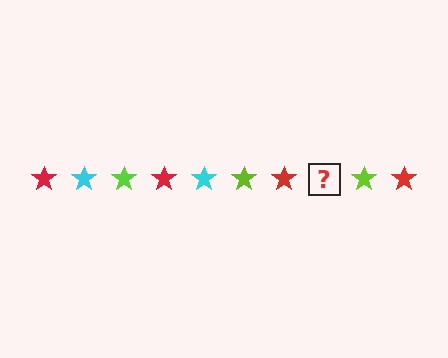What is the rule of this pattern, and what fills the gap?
The rule is that the pattern cycles through red, cyan, lime stars. The gap should be filled with a cyan star.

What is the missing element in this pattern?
The missing element is a cyan star.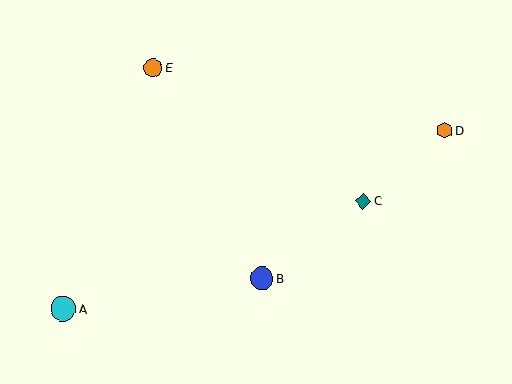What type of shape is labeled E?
Shape E is an orange circle.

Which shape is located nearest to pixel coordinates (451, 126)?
The orange hexagon (labeled D) at (444, 130) is nearest to that location.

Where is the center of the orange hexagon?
The center of the orange hexagon is at (444, 130).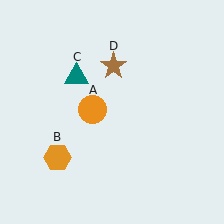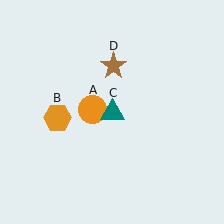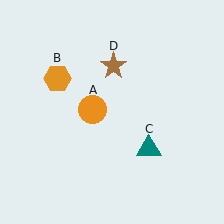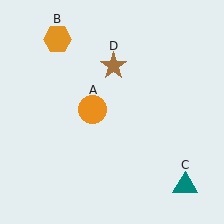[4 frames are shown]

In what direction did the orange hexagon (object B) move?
The orange hexagon (object B) moved up.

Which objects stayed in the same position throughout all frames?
Orange circle (object A) and brown star (object D) remained stationary.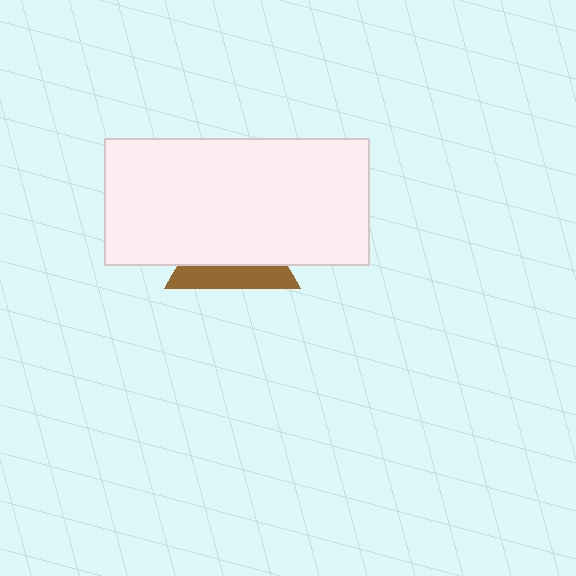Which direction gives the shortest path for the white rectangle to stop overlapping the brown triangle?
Moving up gives the shortest separation.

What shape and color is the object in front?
The object in front is a white rectangle.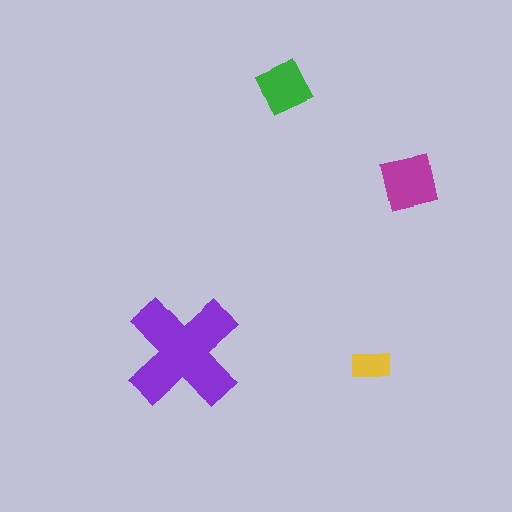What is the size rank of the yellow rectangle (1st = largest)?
4th.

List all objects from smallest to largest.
The yellow rectangle, the green square, the magenta square, the purple cross.